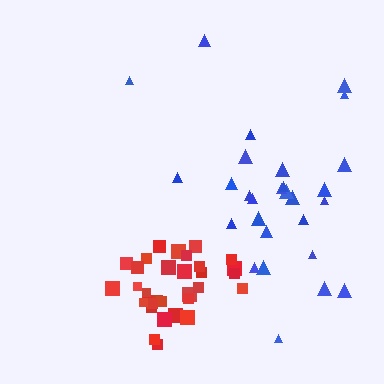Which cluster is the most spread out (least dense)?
Blue.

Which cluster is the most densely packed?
Red.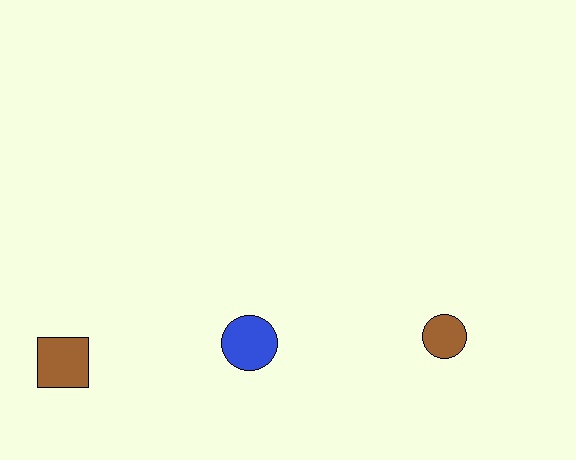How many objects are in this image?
There are 3 objects.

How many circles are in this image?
There are 2 circles.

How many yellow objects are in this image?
There are no yellow objects.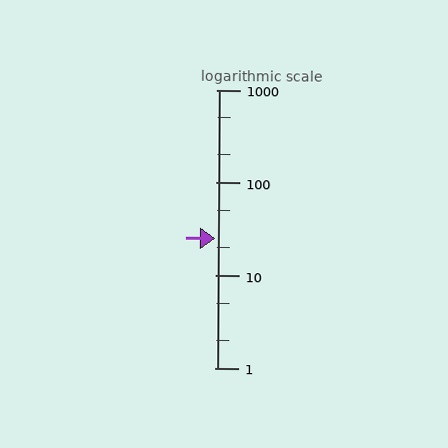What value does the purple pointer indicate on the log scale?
The pointer indicates approximately 25.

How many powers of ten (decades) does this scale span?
The scale spans 3 decades, from 1 to 1000.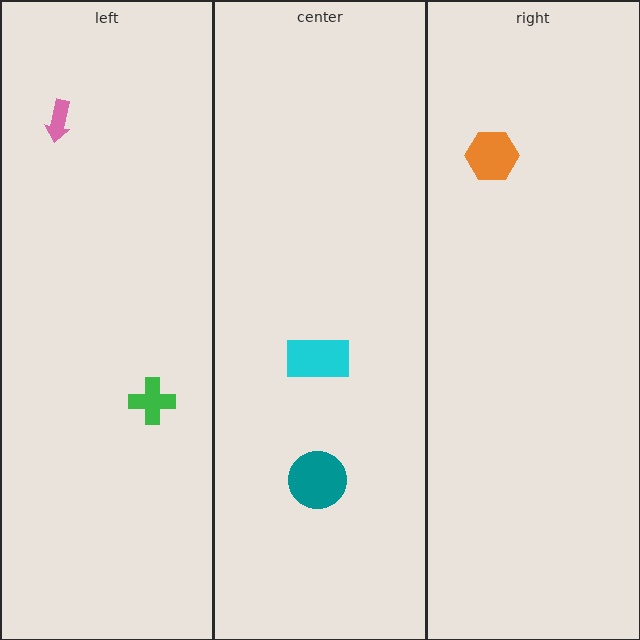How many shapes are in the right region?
1.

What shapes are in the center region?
The teal circle, the cyan rectangle.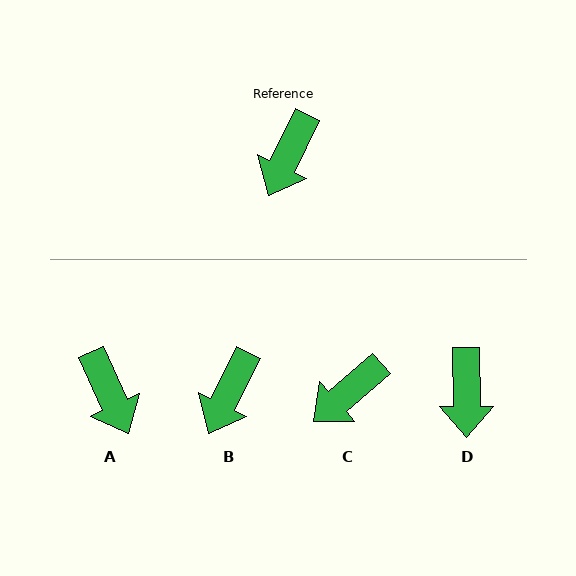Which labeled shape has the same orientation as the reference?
B.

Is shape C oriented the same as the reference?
No, it is off by about 23 degrees.